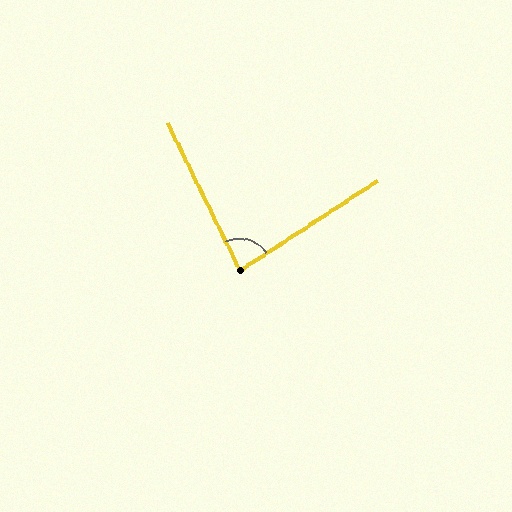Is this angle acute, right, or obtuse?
It is acute.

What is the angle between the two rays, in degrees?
Approximately 83 degrees.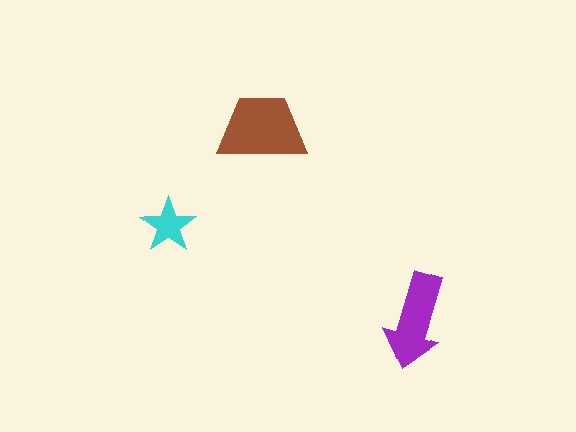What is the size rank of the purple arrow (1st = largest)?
2nd.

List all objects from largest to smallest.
The brown trapezoid, the purple arrow, the cyan star.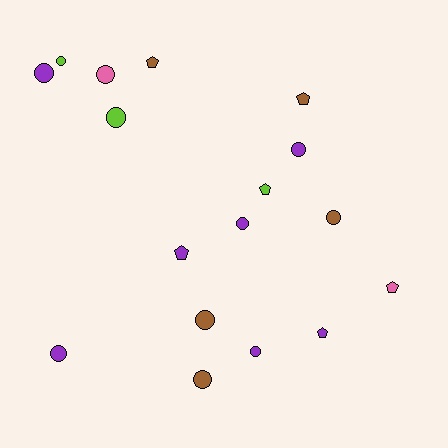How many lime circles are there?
There are 2 lime circles.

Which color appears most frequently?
Purple, with 7 objects.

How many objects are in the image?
There are 17 objects.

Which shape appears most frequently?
Circle, with 11 objects.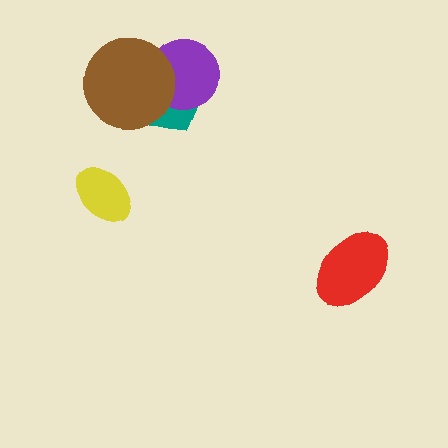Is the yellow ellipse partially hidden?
No, no other shape covers it.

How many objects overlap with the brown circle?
2 objects overlap with the brown circle.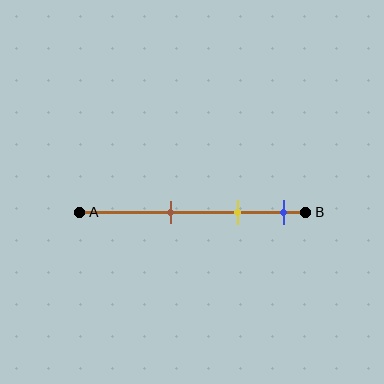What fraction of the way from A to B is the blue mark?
The blue mark is approximately 90% (0.9) of the way from A to B.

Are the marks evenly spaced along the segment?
Yes, the marks are approximately evenly spaced.